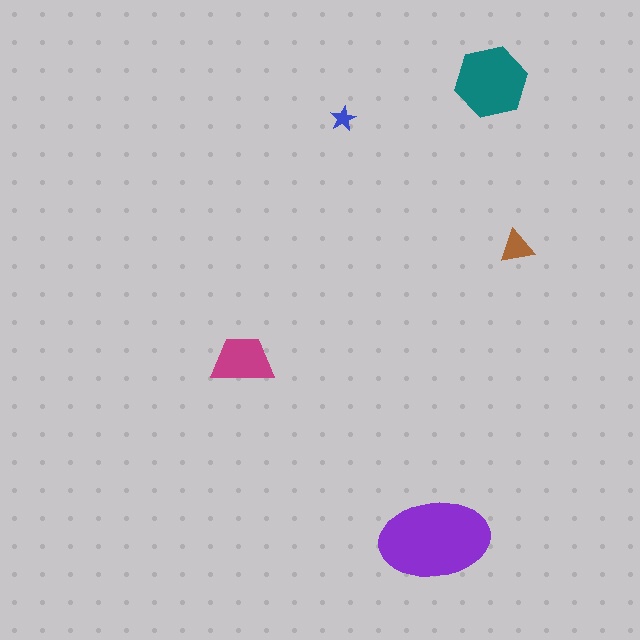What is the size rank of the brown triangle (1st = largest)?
4th.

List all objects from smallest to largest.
The blue star, the brown triangle, the magenta trapezoid, the teal hexagon, the purple ellipse.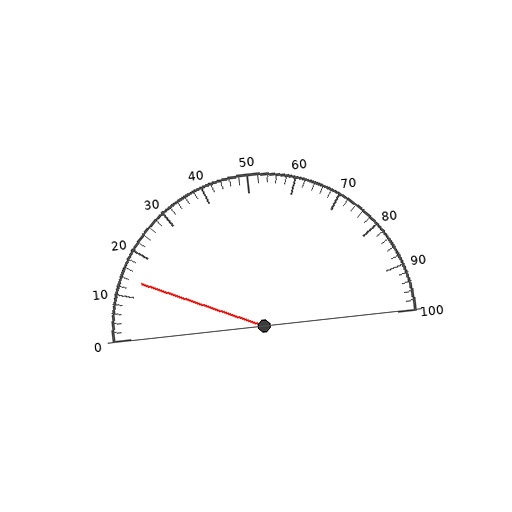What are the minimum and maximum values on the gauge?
The gauge ranges from 0 to 100.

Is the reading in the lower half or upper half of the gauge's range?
The reading is in the lower half of the range (0 to 100).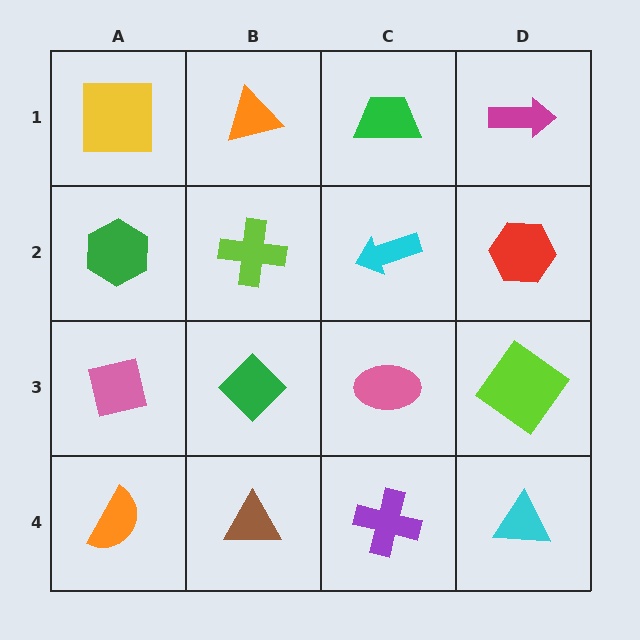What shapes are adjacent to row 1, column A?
A green hexagon (row 2, column A), an orange triangle (row 1, column B).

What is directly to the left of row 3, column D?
A pink ellipse.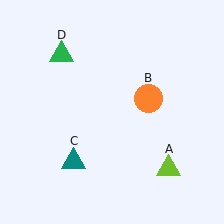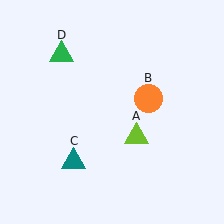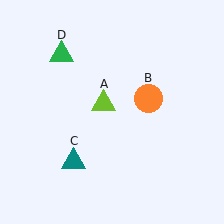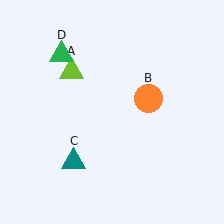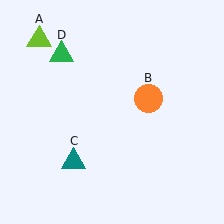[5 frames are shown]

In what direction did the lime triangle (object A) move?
The lime triangle (object A) moved up and to the left.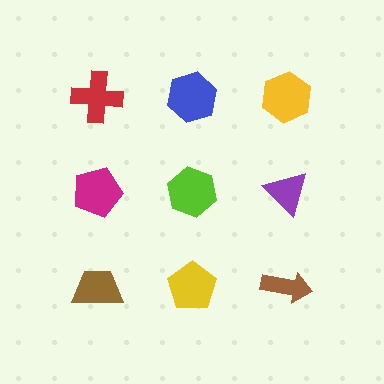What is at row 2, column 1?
A magenta pentagon.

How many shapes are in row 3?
3 shapes.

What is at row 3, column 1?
A brown trapezoid.